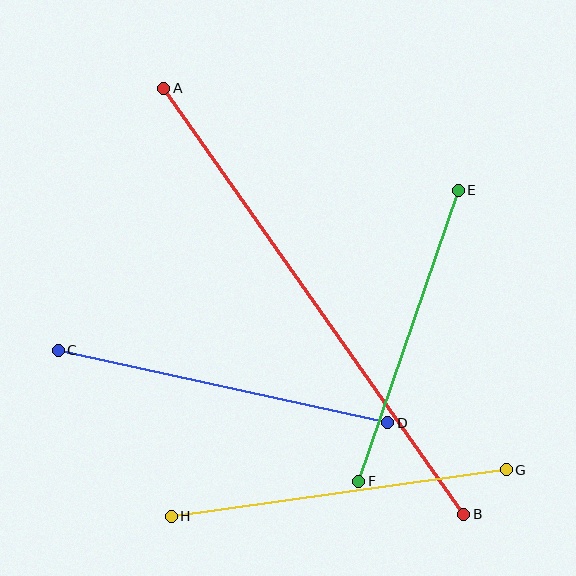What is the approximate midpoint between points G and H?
The midpoint is at approximately (339, 493) pixels.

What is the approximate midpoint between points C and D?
The midpoint is at approximately (223, 386) pixels.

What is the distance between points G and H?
The distance is approximately 338 pixels.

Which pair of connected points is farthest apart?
Points A and B are farthest apart.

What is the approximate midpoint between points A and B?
The midpoint is at approximately (314, 301) pixels.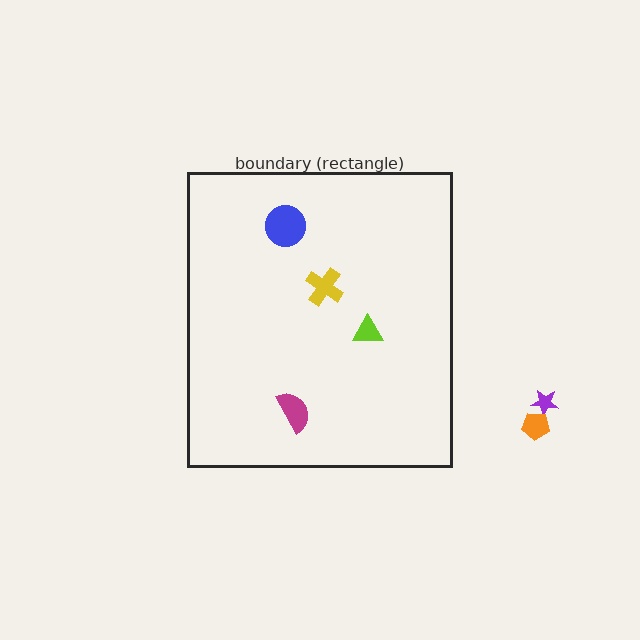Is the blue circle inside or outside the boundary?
Inside.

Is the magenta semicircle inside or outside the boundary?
Inside.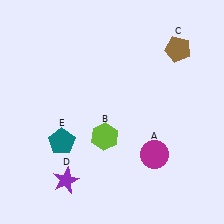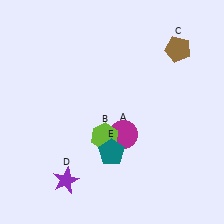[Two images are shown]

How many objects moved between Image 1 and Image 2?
2 objects moved between the two images.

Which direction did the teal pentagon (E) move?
The teal pentagon (E) moved right.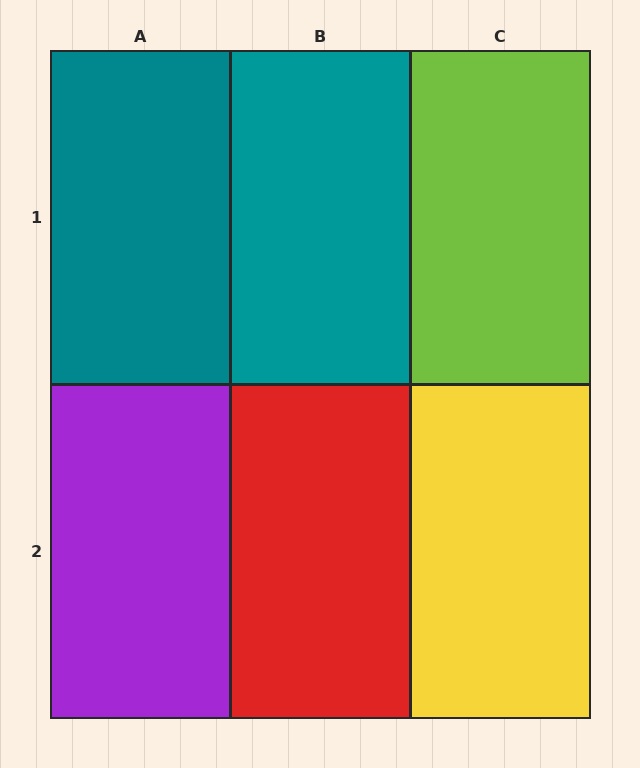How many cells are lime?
1 cell is lime.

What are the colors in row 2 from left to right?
Purple, red, yellow.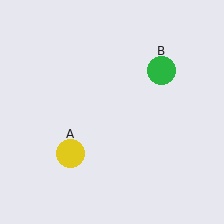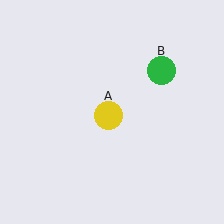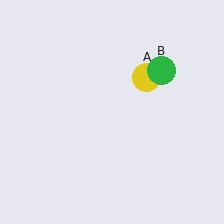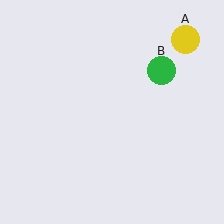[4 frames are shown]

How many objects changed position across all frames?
1 object changed position: yellow circle (object A).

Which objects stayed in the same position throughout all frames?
Green circle (object B) remained stationary.